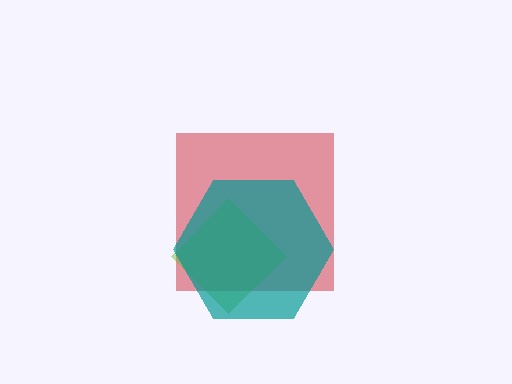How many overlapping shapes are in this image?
There are 3 overlapping shapes in the image.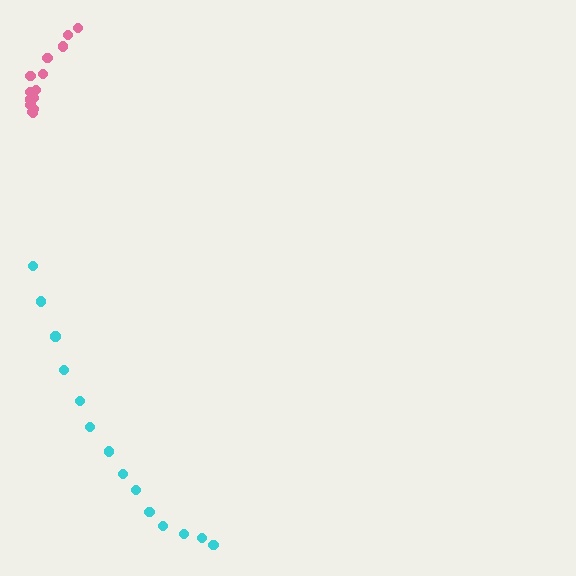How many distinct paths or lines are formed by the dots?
There are 2 distinct paths.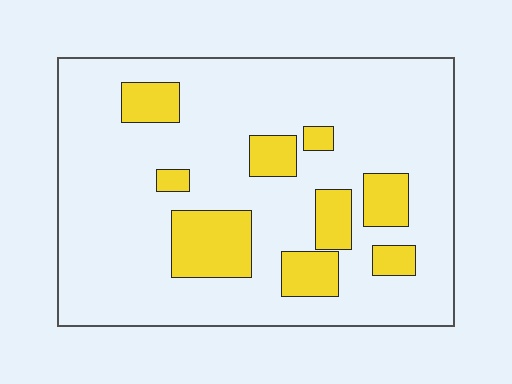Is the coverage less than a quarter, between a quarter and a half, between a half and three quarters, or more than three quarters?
Less than a quarter.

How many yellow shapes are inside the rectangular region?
9.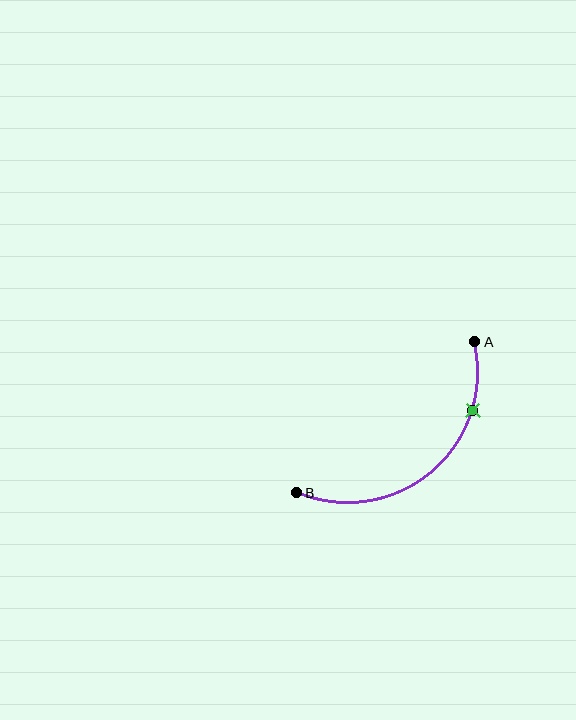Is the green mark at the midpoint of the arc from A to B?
No. The green mark lies on the arc but is closer to endpoint A. The arc midpoint would be at the point on the curve equidistant along the arc from both A and B.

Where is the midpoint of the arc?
The arc midpoint is the point on the curve farthest from the straight line joining A and B. It sits below and to the right of that line.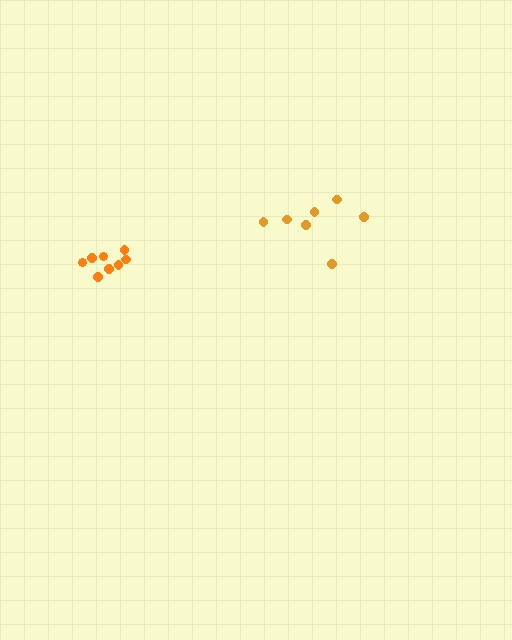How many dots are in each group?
Group 1: 8 dots, Group 2: 7 dots (15 total).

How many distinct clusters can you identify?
There are 2 distinct clusters.